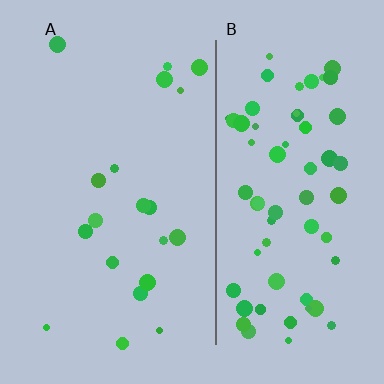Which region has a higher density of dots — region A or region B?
B (the right).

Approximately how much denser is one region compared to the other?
Approximately 3.3× — region B over region A.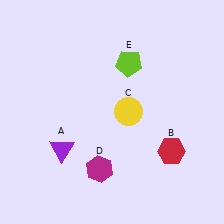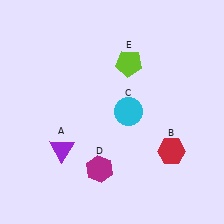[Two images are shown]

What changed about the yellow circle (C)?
In Image 1, C is yellow. In Image 2, it changed to cyan.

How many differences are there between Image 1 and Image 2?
There is 1 difference between the two images.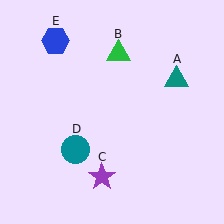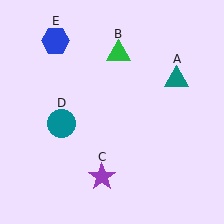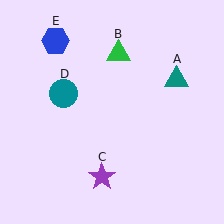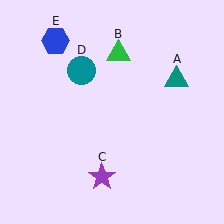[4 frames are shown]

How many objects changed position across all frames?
1 object changed position: teal circle (object D).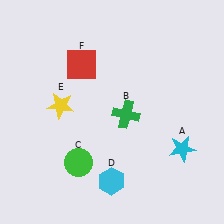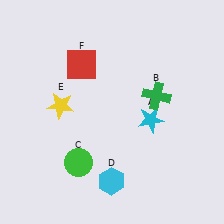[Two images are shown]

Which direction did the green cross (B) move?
The green cross (B) moved right.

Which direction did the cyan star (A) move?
The cyan star (A) moved left.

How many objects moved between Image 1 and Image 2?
2 objects moved between the two images.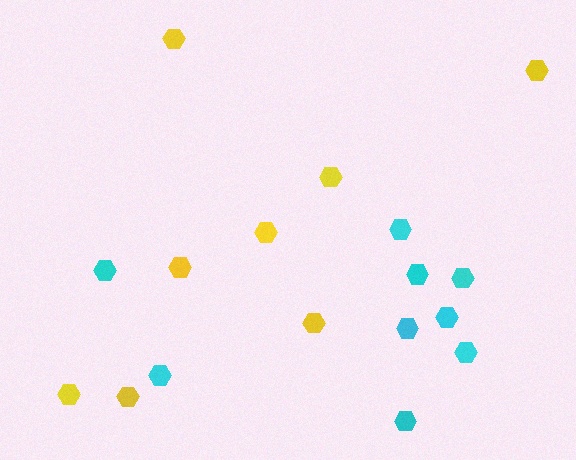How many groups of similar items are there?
There are 2 groups: one group of yellow hexagons (8) and one group of cyan hexagons (9).